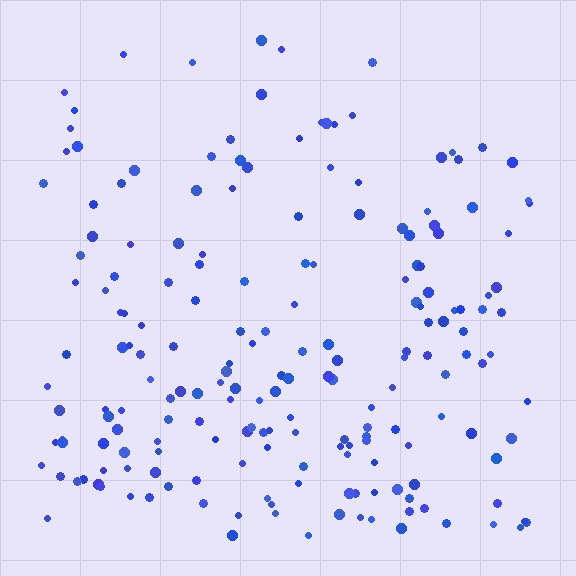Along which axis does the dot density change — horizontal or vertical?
Vertical.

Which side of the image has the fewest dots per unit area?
The top.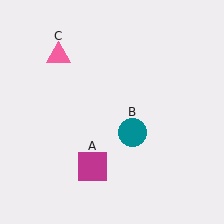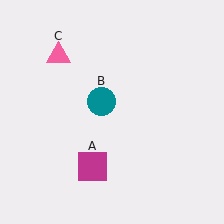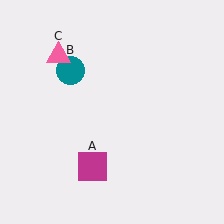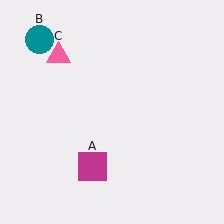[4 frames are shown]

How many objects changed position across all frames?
1 object changed position: teal circle (object B).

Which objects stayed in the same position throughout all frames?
Magenta square (object A) and pink triangle (object C) remained stationary.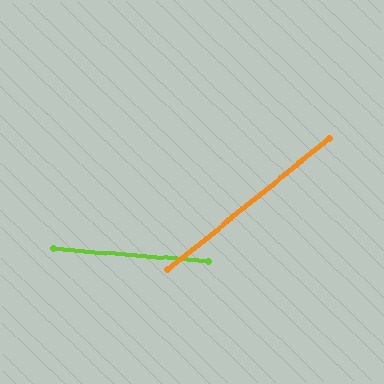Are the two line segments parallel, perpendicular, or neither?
Neither parallel nor perpendicular — they differ by about 43°.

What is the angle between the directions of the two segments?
Approximately 43 degrees.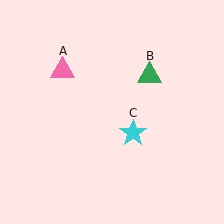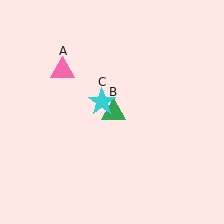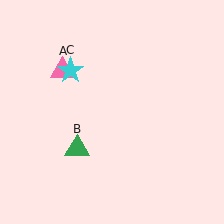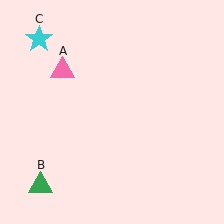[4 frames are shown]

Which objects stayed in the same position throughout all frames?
Pink triangle (object A) remained stationary.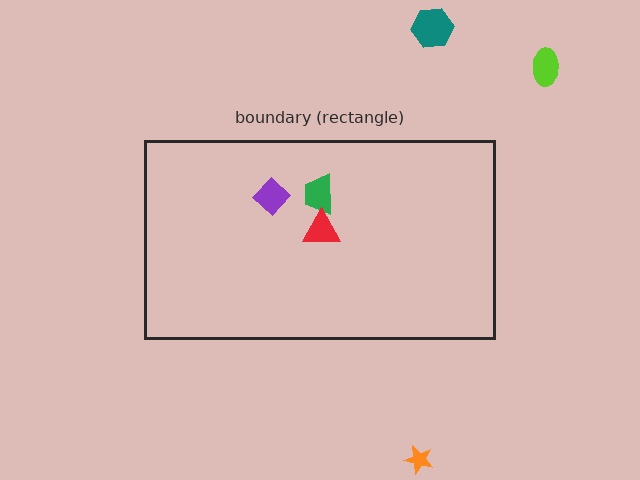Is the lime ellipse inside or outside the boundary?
Outside.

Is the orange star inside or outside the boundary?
Outside.